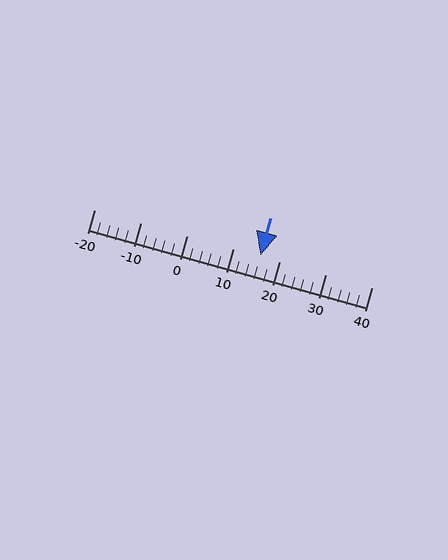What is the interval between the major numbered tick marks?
The major tick marks are spaced 10 units apart.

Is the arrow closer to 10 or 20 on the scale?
The arrow is closer to 20.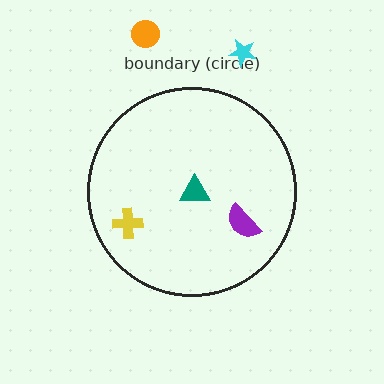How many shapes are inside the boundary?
3 inside, 2 outside.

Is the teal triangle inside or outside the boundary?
Inside.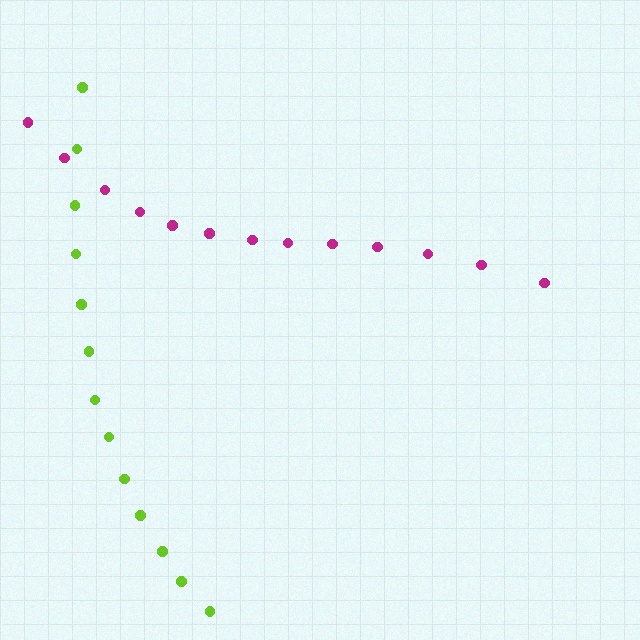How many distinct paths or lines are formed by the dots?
There are 2 distinct paths.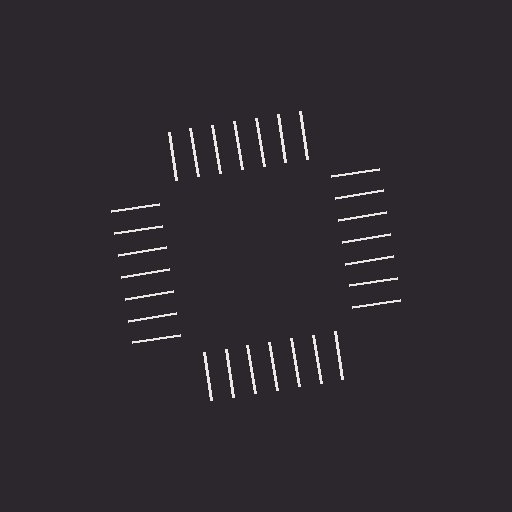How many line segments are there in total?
28 — 7 along each of the 4 edges.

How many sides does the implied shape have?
4 sides — the line-ends trace a square.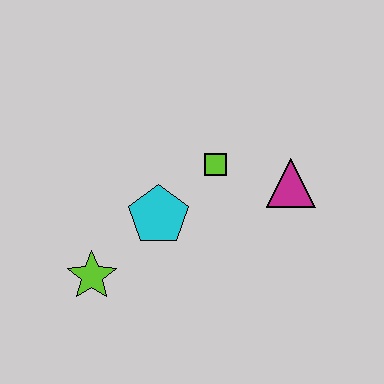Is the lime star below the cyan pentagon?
Yes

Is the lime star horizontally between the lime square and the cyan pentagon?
No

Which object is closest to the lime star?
The cyan pentagon is closest to the lime star.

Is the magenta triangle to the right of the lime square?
Yes